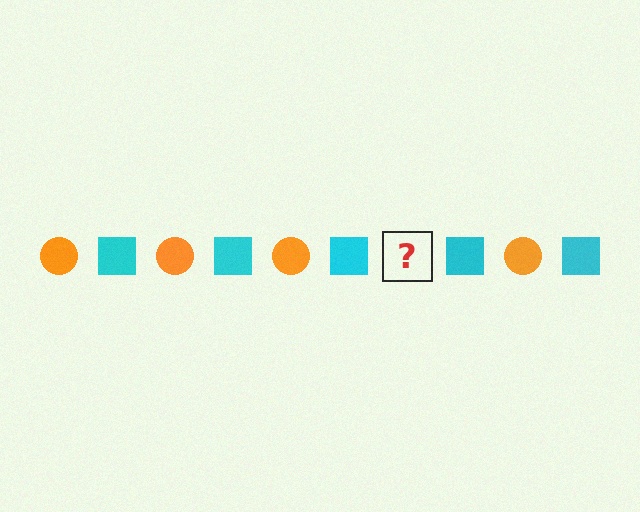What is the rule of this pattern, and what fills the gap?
The rule is that the pattern alternates between orange circle and cyan square. The gap should be filled with an orange circle.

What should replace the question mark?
The question mark should be replaced with an orange circle.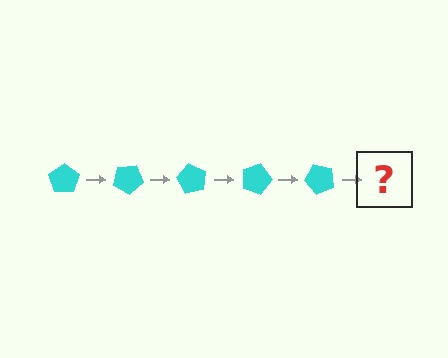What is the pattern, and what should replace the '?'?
The pattern is that the pentagon rotates 30 degrees each step. The '?' should be a cyan pentagon rotated 150 degrees.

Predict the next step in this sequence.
The next step is a cyan pentagon rotated 150 degrees.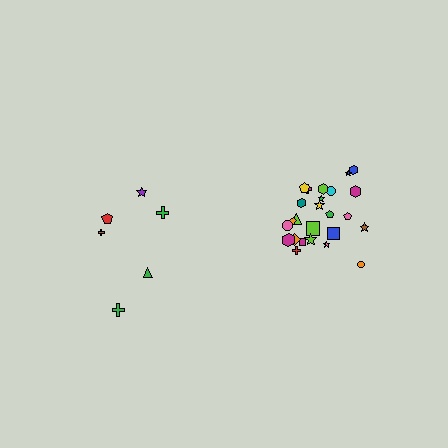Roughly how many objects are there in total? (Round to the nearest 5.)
Roughly 30 objects in total.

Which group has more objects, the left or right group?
The right group.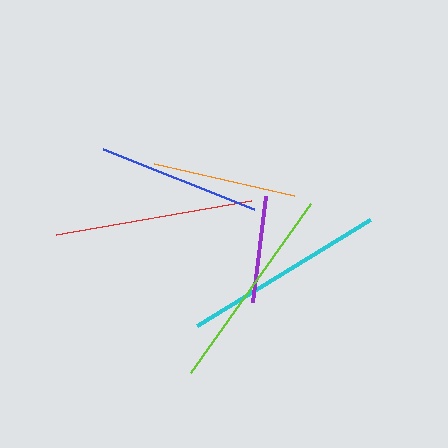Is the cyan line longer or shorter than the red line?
The cyan line is longer than the red line.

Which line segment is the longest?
The lime line is the longest at approximately 207 pixels.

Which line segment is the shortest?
The purple line is the shortest at approximately 107 pixels.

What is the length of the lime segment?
The lime segment is approximately 207 pixels long.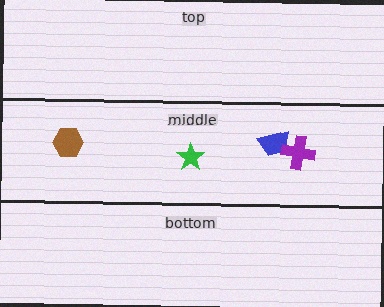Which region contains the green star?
The middle region.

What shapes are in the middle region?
The brown hexagon, the green star, the blue trapezoid, the purple cross.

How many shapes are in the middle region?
4.